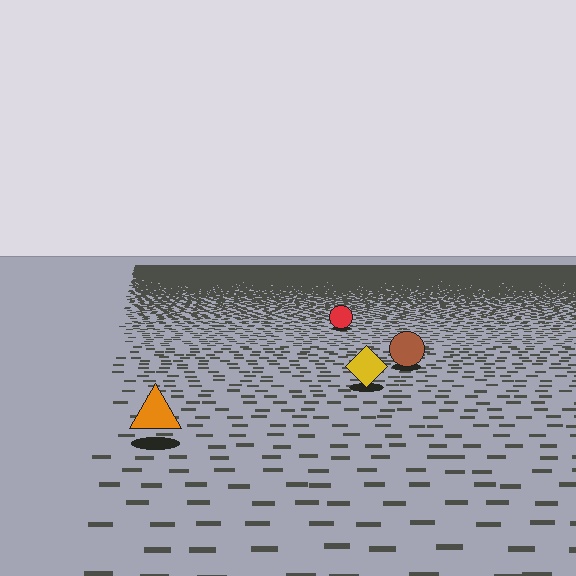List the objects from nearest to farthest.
From nearest to farthest: the orange triangle, the yellow diamond, the brown circle, the red circle.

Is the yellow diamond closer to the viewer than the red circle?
Yes. The yellow diamond is closer — you can tell from the texture gradient: the ground texture is coarser near it.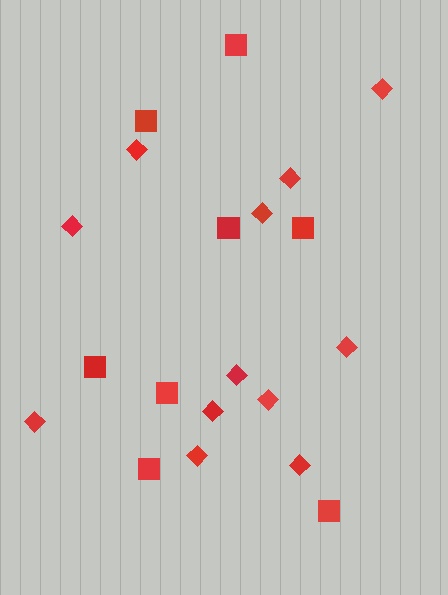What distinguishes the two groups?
There are 2 groups: one group of diamonds (12) and one group of squares (8).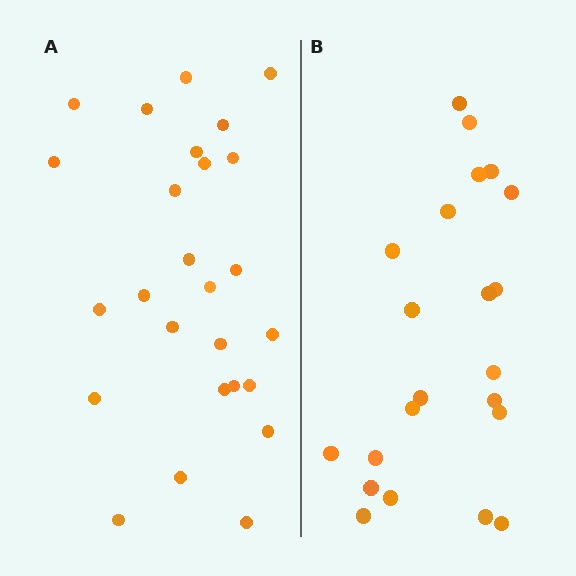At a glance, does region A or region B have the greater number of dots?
Region A (the left region) has more dots.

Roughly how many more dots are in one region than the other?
Region A has about 4 more dots than region B.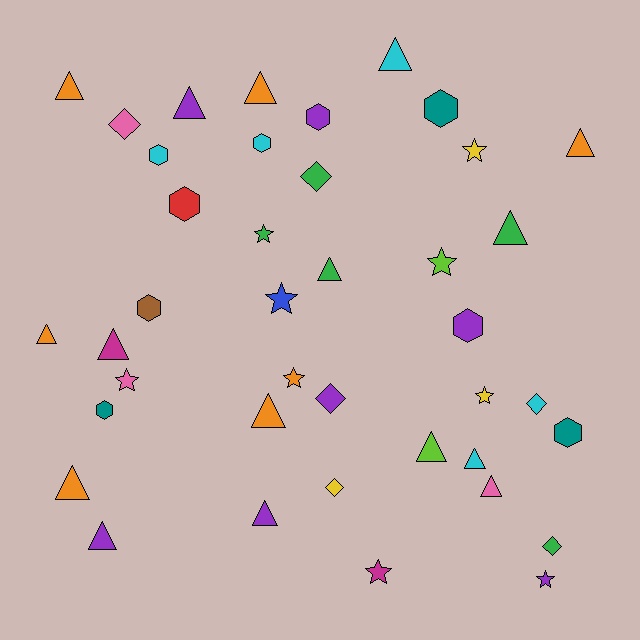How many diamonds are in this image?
There are 6 diamonds.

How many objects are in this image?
There are 40 objects.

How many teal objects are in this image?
There are 3 teal objects.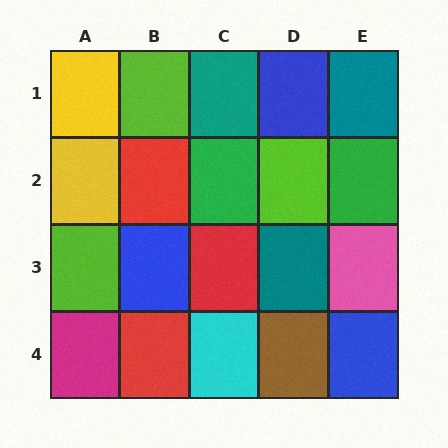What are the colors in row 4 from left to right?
Magenta, red, cyan, brown, blue.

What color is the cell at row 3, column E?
Pink.